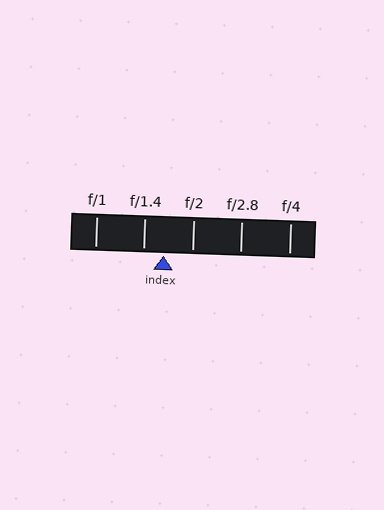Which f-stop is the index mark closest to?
The index mark is closest to f/1.4.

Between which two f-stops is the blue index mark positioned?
The index mark is between f/1.4 and f/2.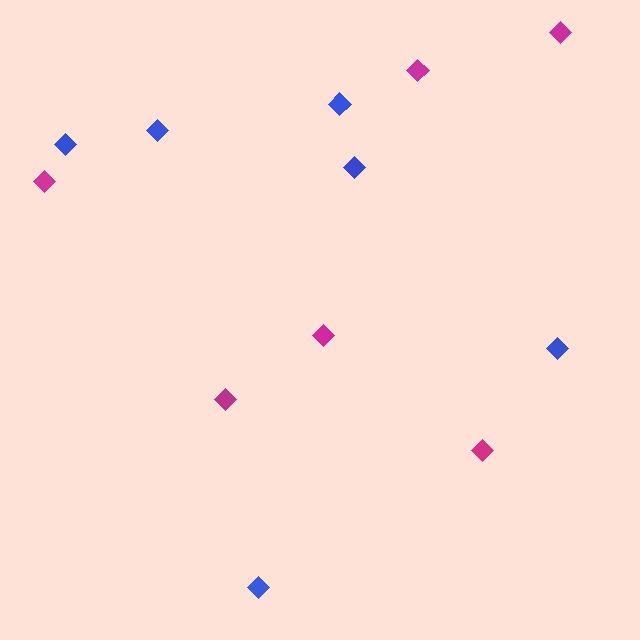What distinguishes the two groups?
There are 2 groups: one group of blue diamonds (6) and one group of magenta diamonds (6).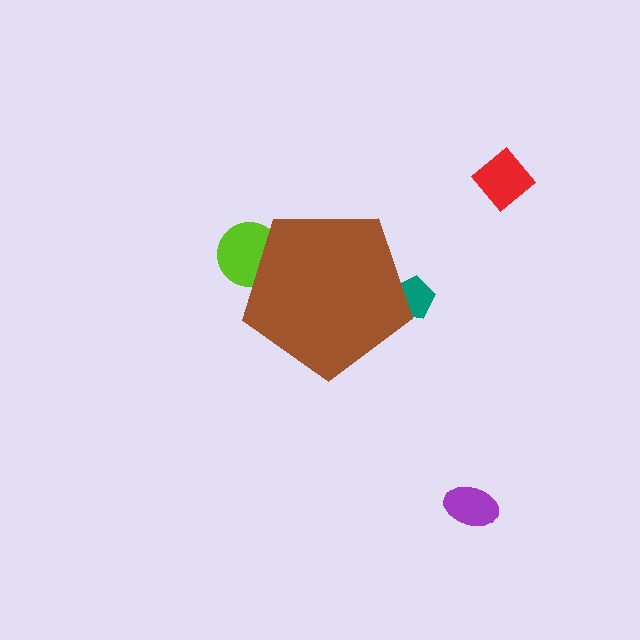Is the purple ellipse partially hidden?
No, the purple ellipse is fully visible.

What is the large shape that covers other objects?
A brown pentagon.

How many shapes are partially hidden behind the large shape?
2 shapes are partially hidden.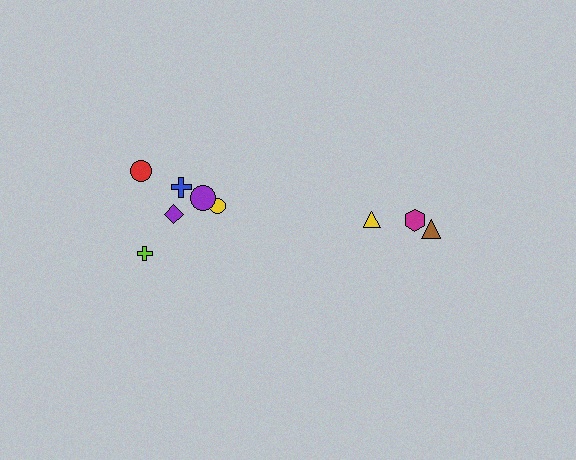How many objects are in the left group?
There are 6 objects.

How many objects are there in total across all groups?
There are 9 objects.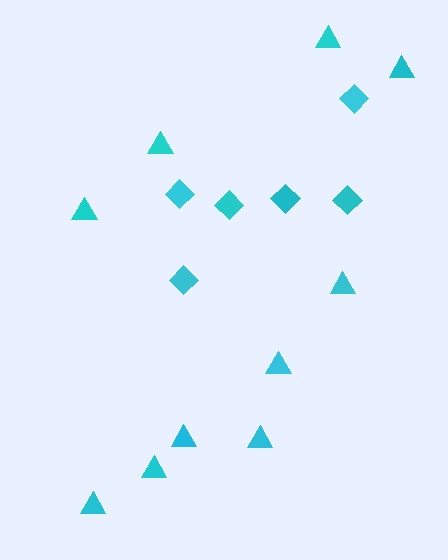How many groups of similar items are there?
There are 2 groups: one group of triangles (10) and one group of diamonds (6).